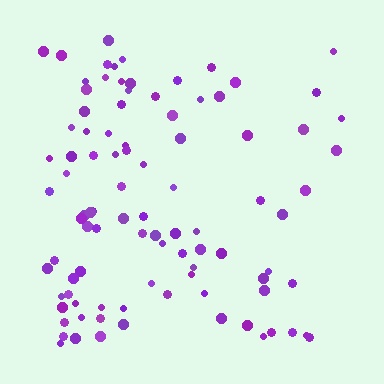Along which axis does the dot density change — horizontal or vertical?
Horizontal.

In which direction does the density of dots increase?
From right to left, with the left side densest.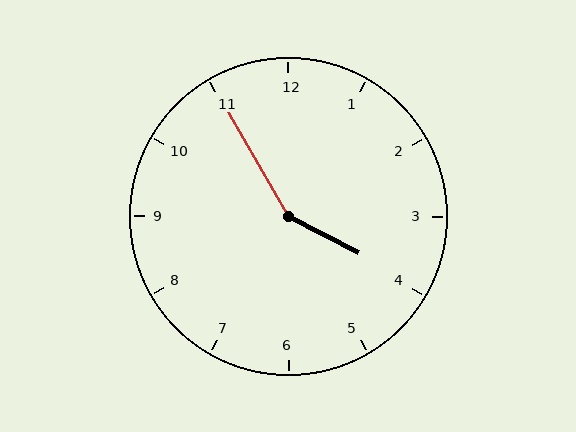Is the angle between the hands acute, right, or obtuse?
It is obtuse.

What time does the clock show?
3:55.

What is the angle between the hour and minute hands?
Approximately 148 degrees.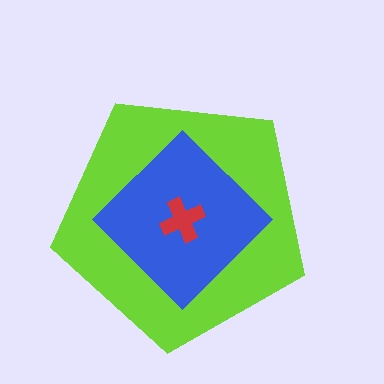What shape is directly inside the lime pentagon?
The blue diamond.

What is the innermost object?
The red cross.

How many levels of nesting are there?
3.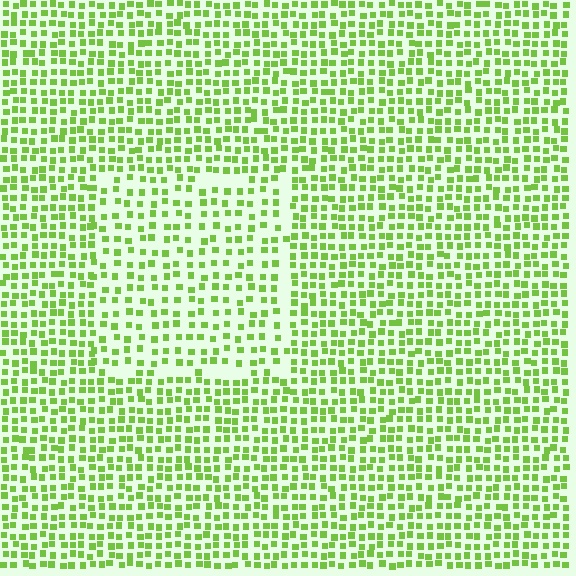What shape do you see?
I see a rectangle.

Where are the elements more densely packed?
The elements are more densely packed outside the rectangle boundary.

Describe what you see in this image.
The image contains small lime elements arranged at two different densities. A rectangle-shaped region is visible where the elements are less densely packed than the surrounding area.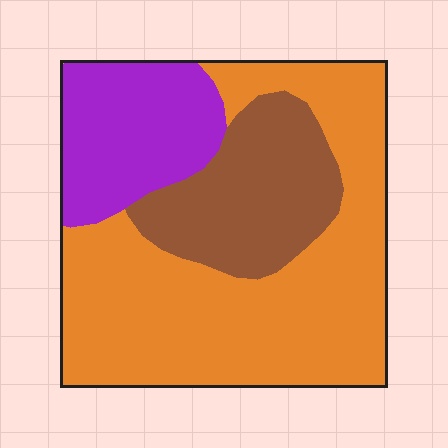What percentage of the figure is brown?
Brown takes up about one quarter (1/4) of the figure.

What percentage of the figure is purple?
Purple covers 20% of the figure.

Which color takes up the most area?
Orange, at roughly 55%.